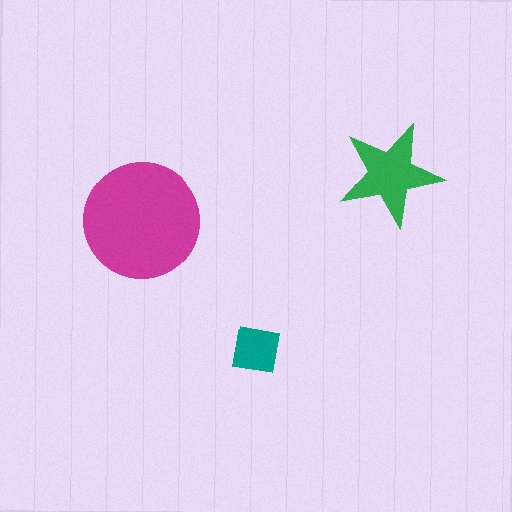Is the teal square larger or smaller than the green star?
Smaller.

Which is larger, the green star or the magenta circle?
The magenta circle.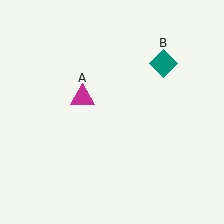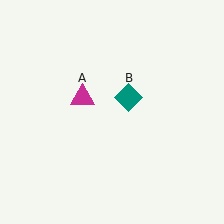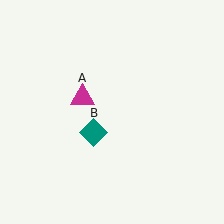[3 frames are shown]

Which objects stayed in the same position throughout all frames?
Magenta triangle (object A) remained stationary.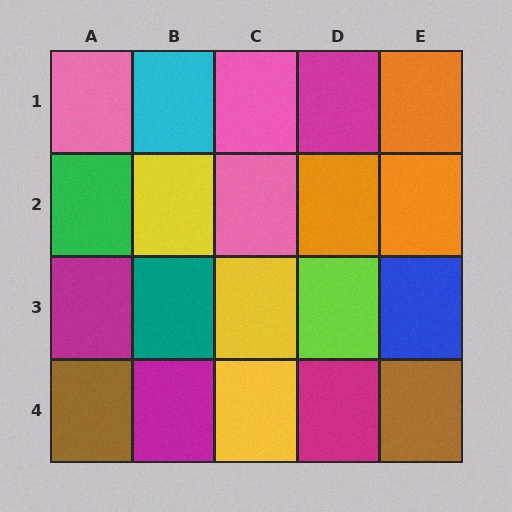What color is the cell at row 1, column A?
Pink.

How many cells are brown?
2 cells are brown.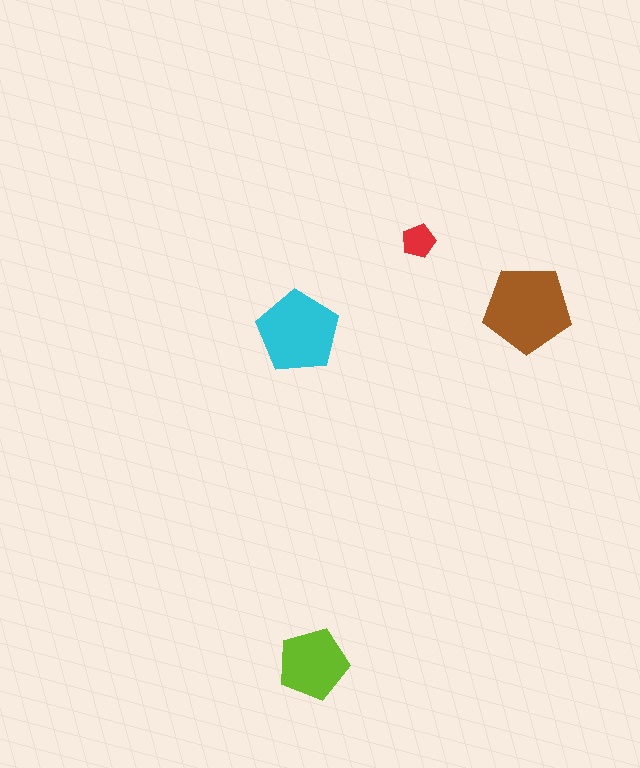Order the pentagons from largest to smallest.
the brown one, the cyan one, the lime one, the red one.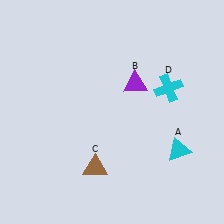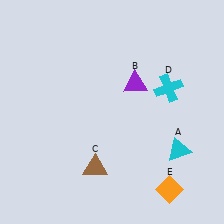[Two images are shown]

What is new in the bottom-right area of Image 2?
An orange diamond (E) was added in the bottom-right area of Image 2.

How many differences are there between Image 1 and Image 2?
There is 1 difference between the two images.